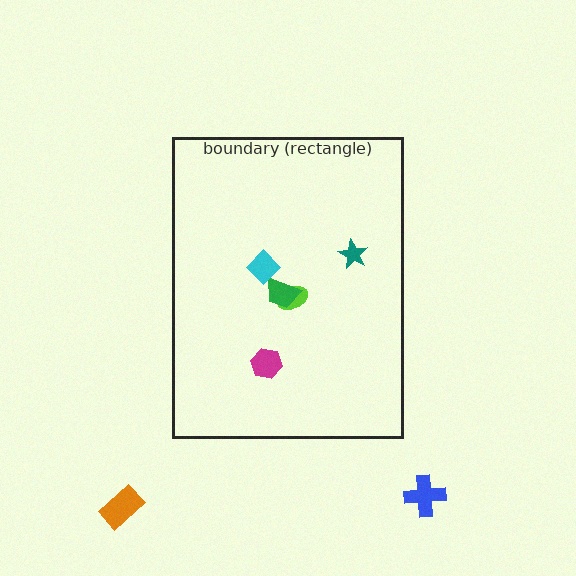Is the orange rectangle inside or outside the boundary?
Outside.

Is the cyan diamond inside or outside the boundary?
Inside.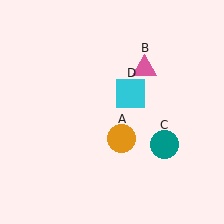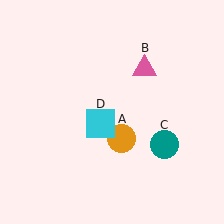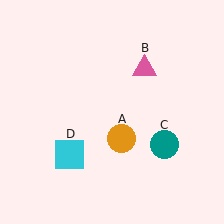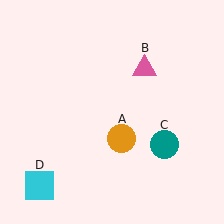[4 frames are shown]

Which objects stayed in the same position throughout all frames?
Orange circle (object A) and pink triangle (object B) and teal circle (object C) remained stationary.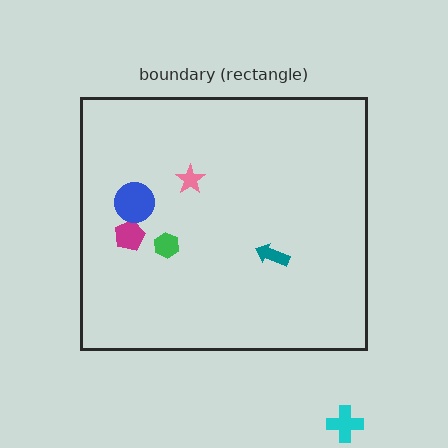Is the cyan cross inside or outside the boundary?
Outside.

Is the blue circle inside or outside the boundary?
Inside.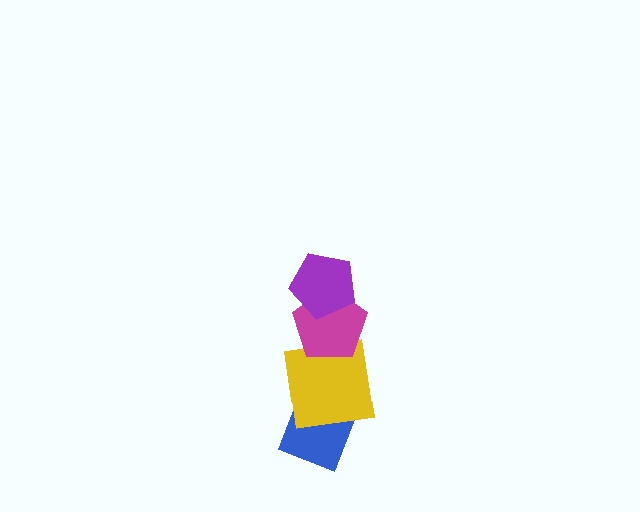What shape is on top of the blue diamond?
The yellow square is on top of the blue diamond.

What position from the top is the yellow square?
The yellow square is 3rd from the top.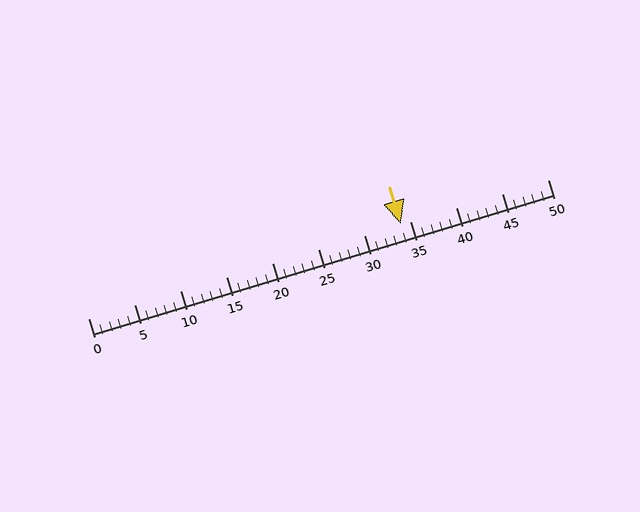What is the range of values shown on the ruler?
The ruler shows values from 0 to 50.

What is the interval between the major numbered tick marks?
The major tick marks are spaced 5 units apart.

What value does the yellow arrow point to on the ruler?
The yellow arrow points to approximately 34.